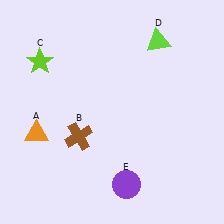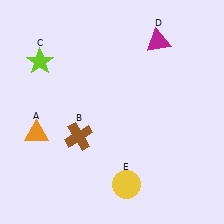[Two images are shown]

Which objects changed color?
D changed from lime to magenta. E changed from purple to yellow.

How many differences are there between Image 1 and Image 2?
There are 2 differences between the two images.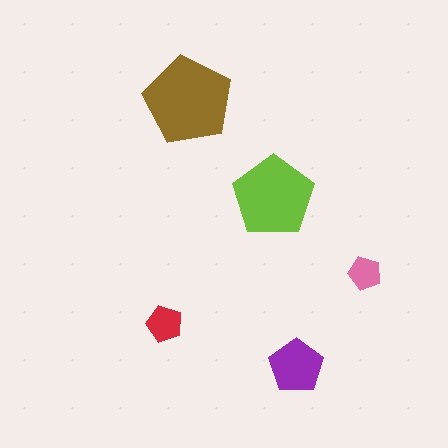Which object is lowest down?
The purple pentagon is bottommost.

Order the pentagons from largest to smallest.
the brown one, the lime one, the purple one, the red one, the pink one.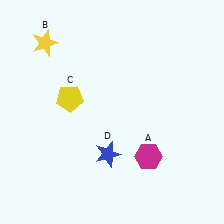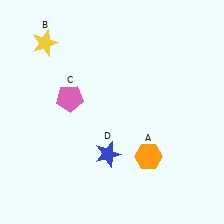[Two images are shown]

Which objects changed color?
A changed from magenta to orange. C changed from yellow to pink.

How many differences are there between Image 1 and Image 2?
There are 2 differences between the two images.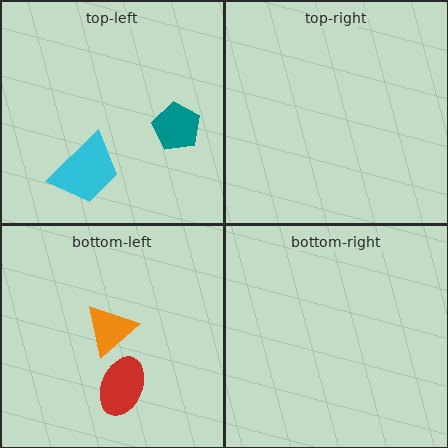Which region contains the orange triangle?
The bottom-left region.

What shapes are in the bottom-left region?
The orange triangle, the red ellipse.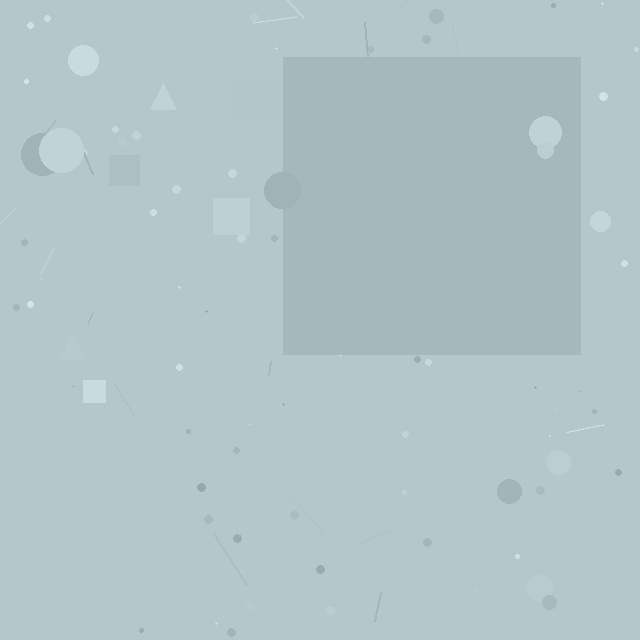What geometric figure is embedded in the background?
A square is embedded in the background.